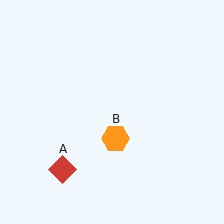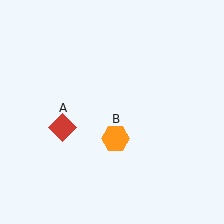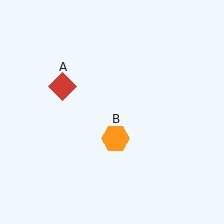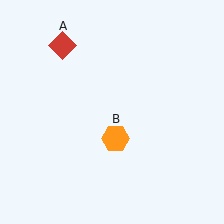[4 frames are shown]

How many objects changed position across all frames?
1 object changed position: red diamond (object A).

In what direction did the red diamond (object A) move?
The red diamond (object A) moved up.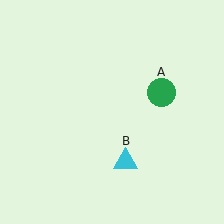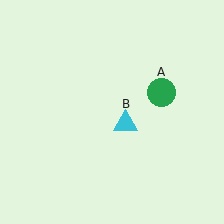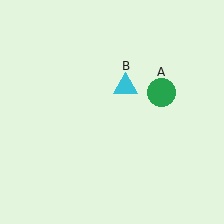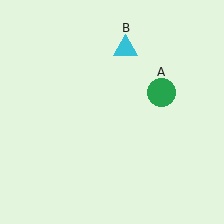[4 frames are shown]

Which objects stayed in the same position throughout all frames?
Green circle (object A) remained stationary.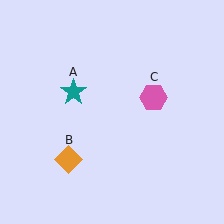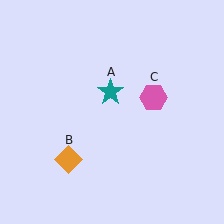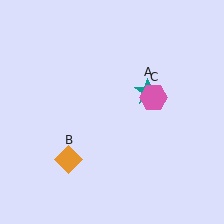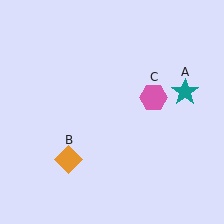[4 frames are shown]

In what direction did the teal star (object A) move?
The teal star (object A) moved right.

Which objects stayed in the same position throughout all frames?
Orange diamond (object B) and pink hexagon (object C) remained stationary.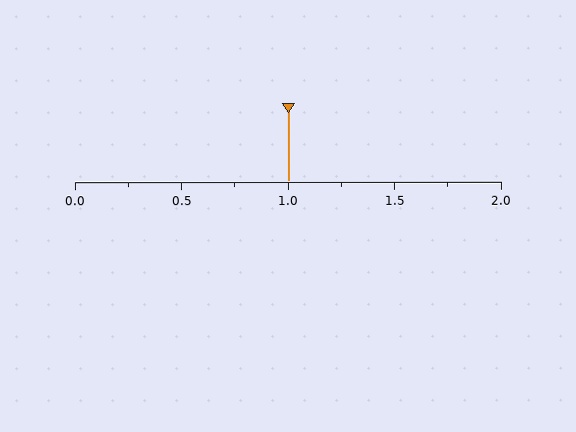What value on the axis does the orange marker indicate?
The marker indicates approximately 1.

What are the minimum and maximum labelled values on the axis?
The axis runs from 0.0 to 2.0.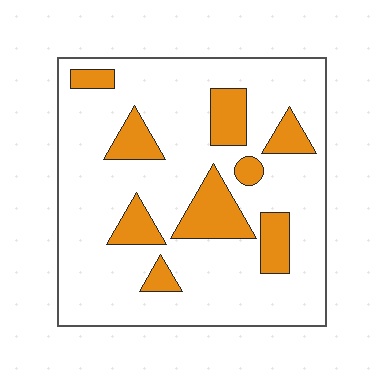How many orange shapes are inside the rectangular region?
9.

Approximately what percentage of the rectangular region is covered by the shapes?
Approximately 20%.